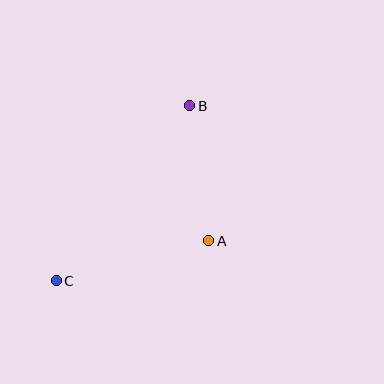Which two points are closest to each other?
Points A and B are closest to each other.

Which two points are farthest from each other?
Points B and C are farthest from each other.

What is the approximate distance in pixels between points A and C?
The distance between A and C is approximately 158 pixels.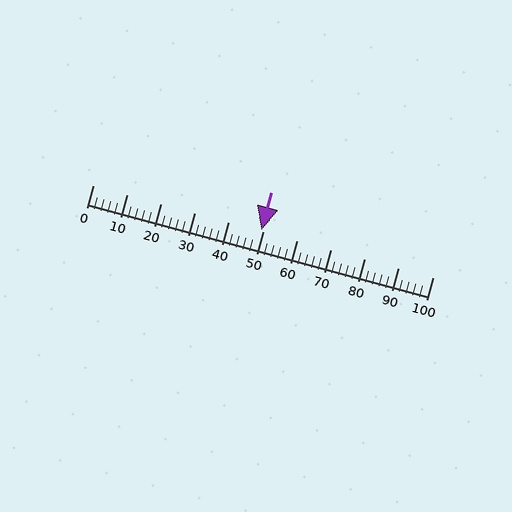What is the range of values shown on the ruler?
The ruler shows values from 0 to 100.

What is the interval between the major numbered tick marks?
The major tick marks are spaced 10 units apart.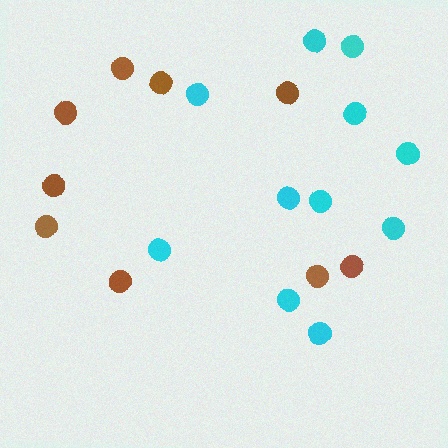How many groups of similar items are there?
There are 2 groups: one group of brown circles (9) and one group of cyan circles (11).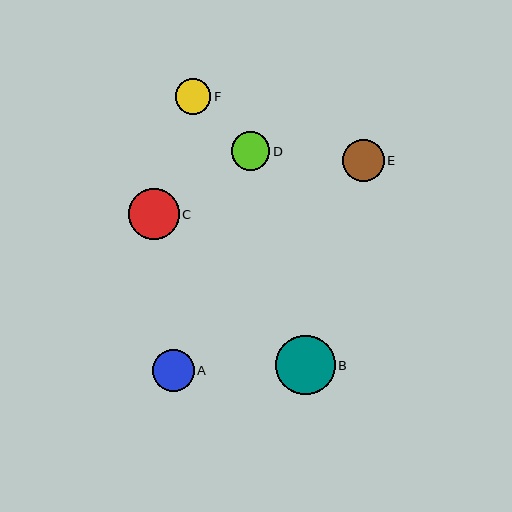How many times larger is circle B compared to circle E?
Circle B is approximately 1.4 times the size of circle E.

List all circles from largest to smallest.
From largest to smallest: B, C, E, A, D, F.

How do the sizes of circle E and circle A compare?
Circle E and circle A are approximately the same size.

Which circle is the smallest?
Circle F is the smallest with a size of approximately 35 pixels.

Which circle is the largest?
Circle B is the largest with a size of approximately 60 pixels.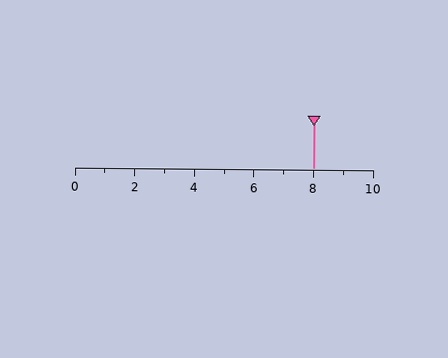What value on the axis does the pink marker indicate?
The marker indicates approximately 8.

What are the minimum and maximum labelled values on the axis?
The axis runs from 0 to 10.